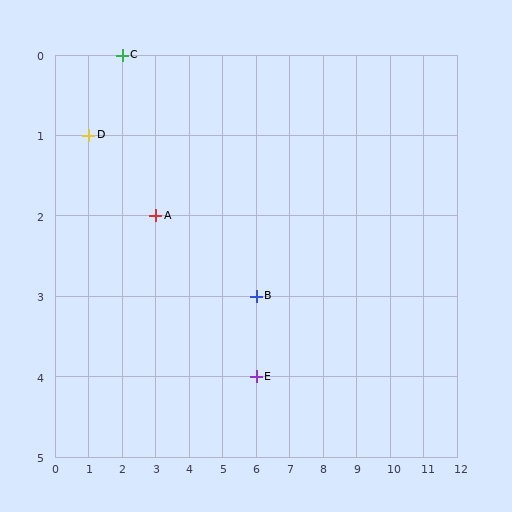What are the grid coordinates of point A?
Point A is at grid coordinates (3, 2).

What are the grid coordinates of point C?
Point C is at grid coordinates (2, 0).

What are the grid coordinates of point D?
Point D is at grid coordinates (1, 1).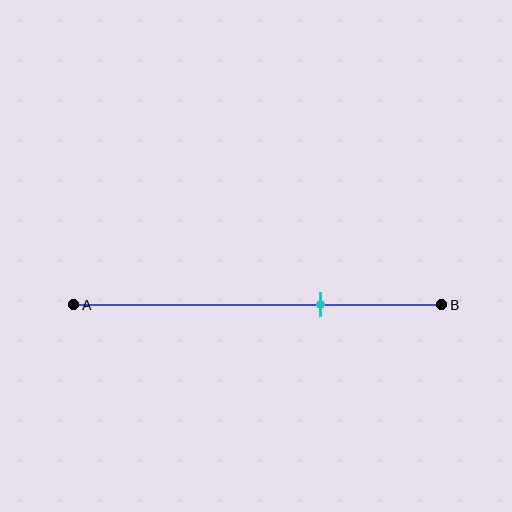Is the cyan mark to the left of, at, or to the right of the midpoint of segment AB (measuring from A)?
The cyan mark is to the right of the midpoint of segment AB.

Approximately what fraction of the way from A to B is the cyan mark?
The cyan mark is approximately 65% of the way from A to B.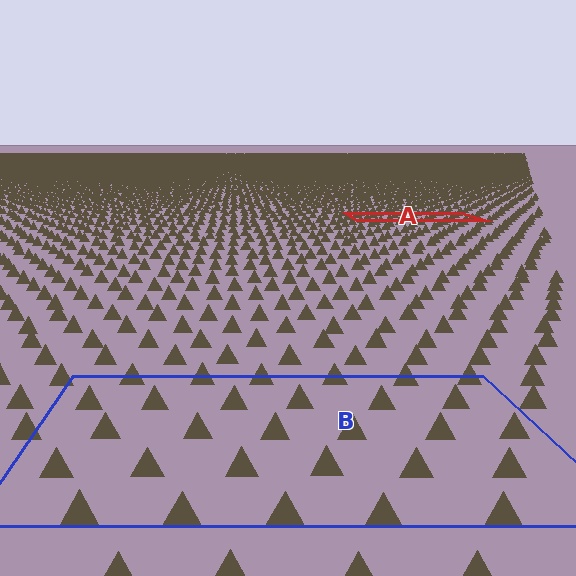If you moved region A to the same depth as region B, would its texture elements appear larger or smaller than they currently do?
They would appear larger. At a closer depth, the same texture elements are projected at a bigger on-screen size.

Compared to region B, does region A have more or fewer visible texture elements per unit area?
Region A has more texture elements per unit area — they are packed more densely because it is farther away.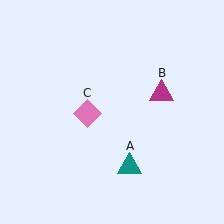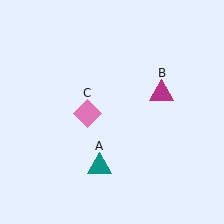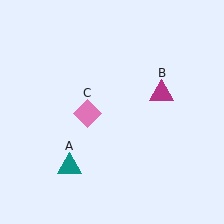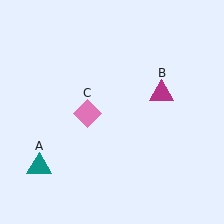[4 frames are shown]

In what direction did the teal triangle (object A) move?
The teal triangle (object A) moved left.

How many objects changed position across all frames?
1 object changed position: teal triangle (object A).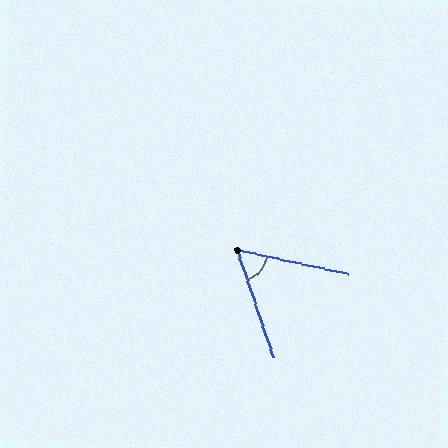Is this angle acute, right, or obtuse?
It is acute.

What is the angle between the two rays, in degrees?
Approximately 59 degrees.